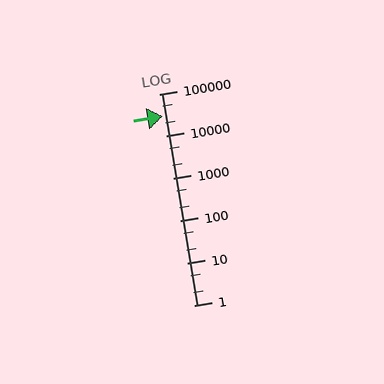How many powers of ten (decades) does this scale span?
The scale spans 5 decades, from 1 to 100000.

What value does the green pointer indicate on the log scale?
The pointer indicates approximately 30000.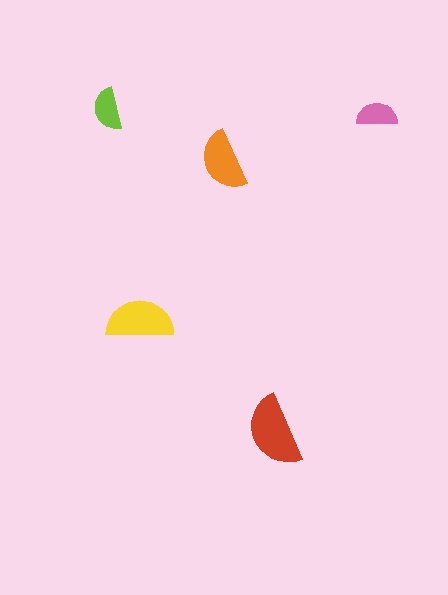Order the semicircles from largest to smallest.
the red one, the yellow one, the orange one, the lime one, the pink one.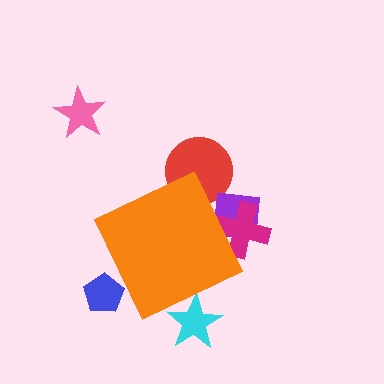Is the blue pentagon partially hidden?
Yes, the blue pentagon is partially hidden behind the orange diamond.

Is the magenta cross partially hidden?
Yes, the magenta cross is partially hidden behind the orange diamond.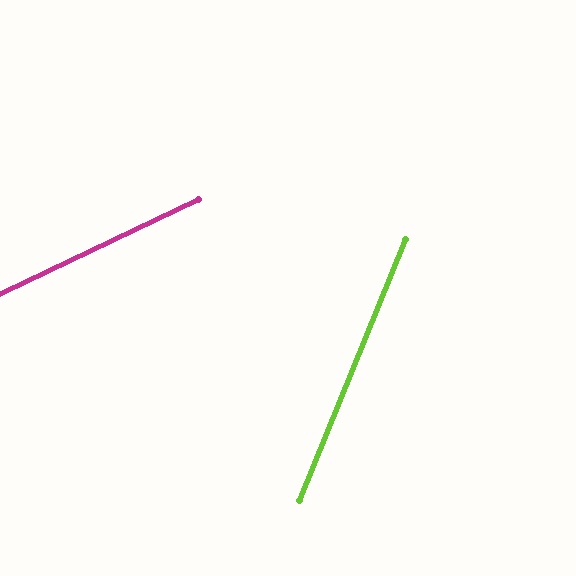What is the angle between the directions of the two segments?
Approximately 42 degrees.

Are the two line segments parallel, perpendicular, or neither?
Neither parallel nor perpendicular — they differ by about 42°.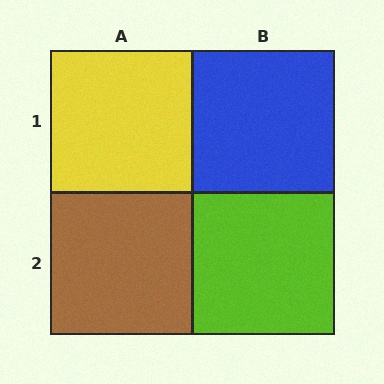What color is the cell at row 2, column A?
Brown.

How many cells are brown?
1 cell is brown.